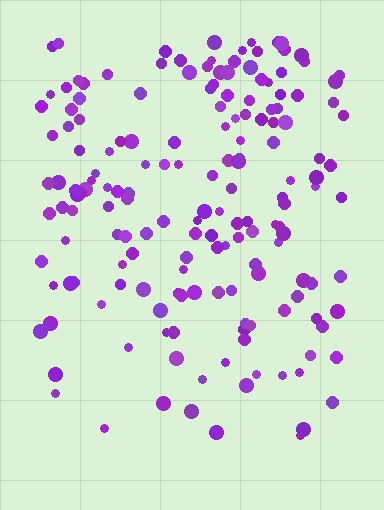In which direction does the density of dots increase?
From bottom to top, with the top side densest.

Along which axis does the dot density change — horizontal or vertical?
Vertical.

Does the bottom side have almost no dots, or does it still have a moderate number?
Still a moderate number, just noticeably fewer than the top.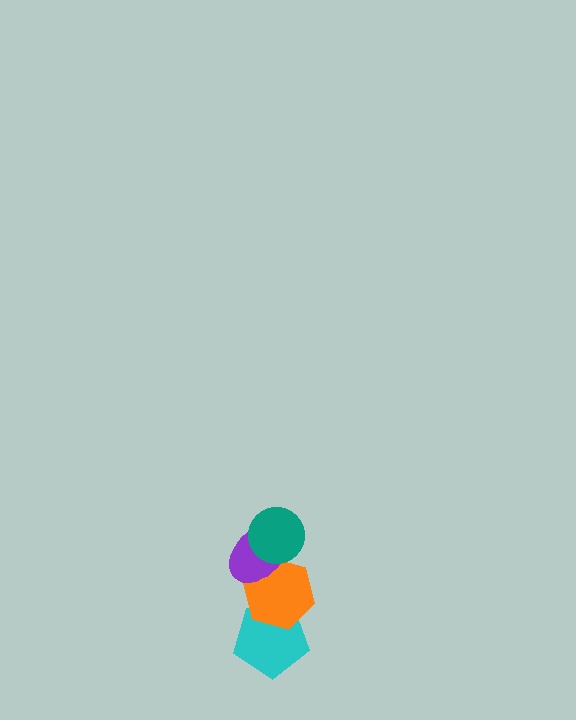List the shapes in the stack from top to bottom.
From top to bottom: the teal circle, the purple ellipse, the orange hexagon, the cyan pentagon.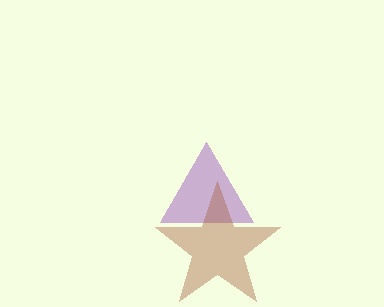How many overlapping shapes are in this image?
There are 2 overlapping shapes in the image.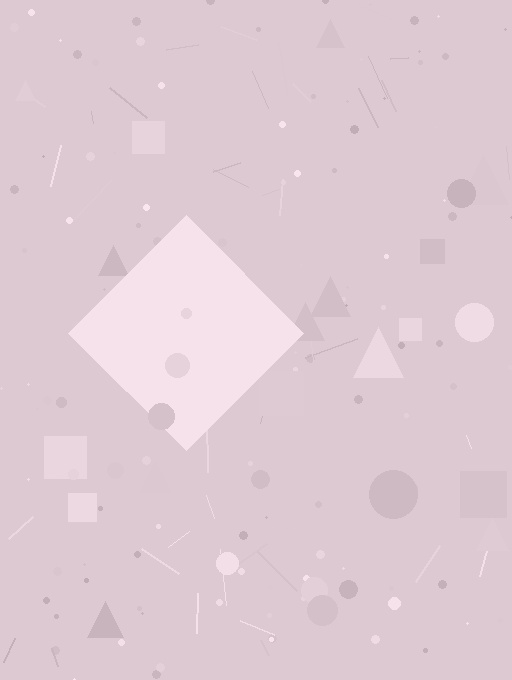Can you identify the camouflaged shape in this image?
The camouflaged shape is a diamond.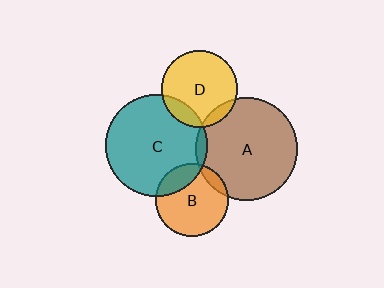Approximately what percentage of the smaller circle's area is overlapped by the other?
Approximately 20%.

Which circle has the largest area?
Circle A (brown).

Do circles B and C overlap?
Yes.